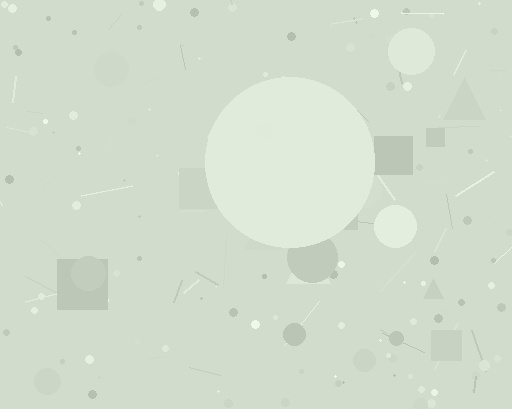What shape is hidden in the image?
A circle is hidden in the image.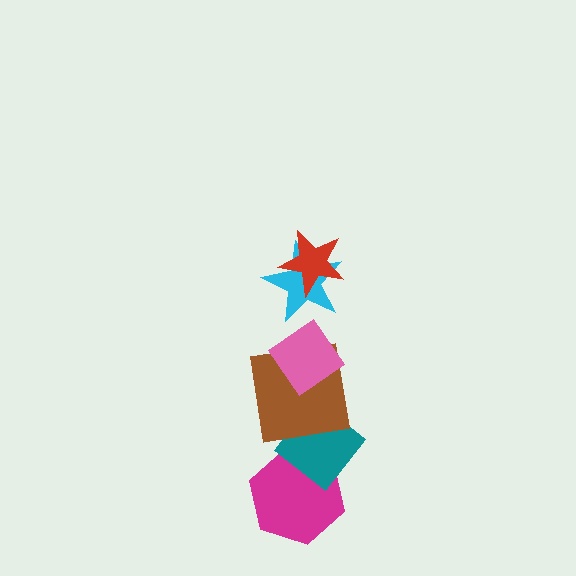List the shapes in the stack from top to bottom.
From top to bottom: the red star, the cyan star, the pink diamond, the brown square, the teal diamond, the magenta hexagon.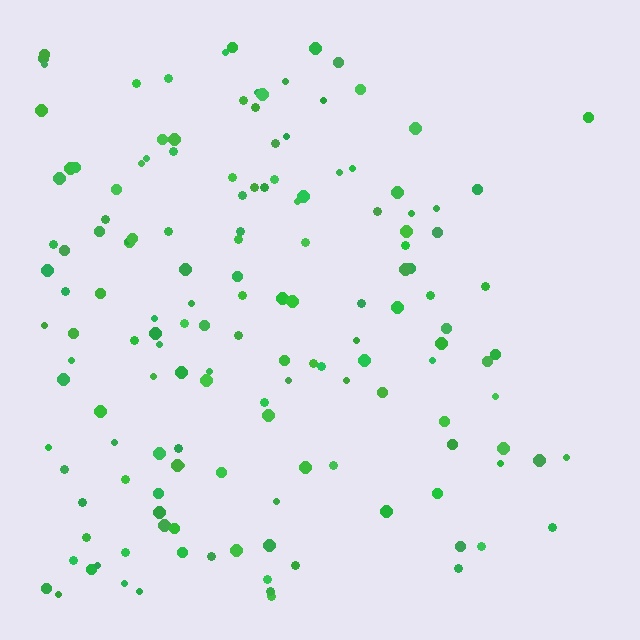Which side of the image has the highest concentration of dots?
The left.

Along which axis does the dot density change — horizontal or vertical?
Horizontal.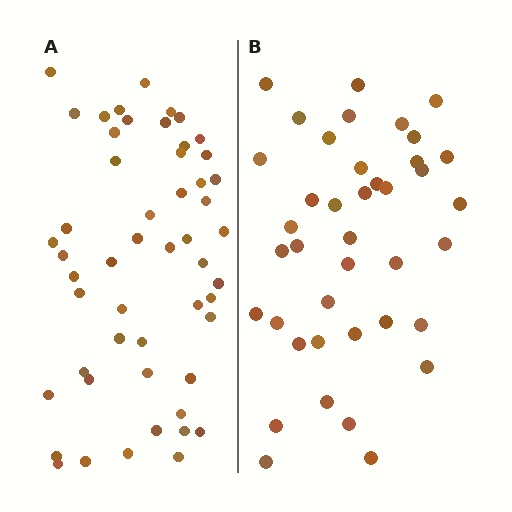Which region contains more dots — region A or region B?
Region A (the left region) has more dots.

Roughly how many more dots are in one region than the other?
Region A has roughly 12 or so more dots than region B.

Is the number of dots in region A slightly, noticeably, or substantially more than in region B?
Region A has noticeably more, but not dramatically so. The ratio is roughly 1.3 to 1.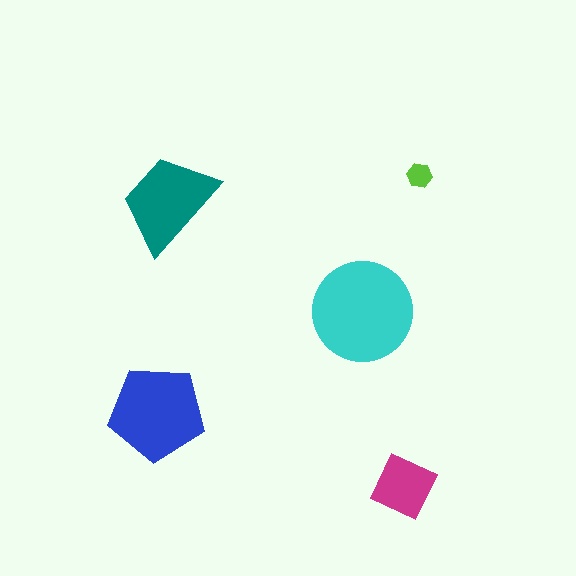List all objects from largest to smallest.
The cyan circle, the blue pentagon, the teal trapezoid, the magenta diamond, the lime hexagon.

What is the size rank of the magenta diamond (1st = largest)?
4th.